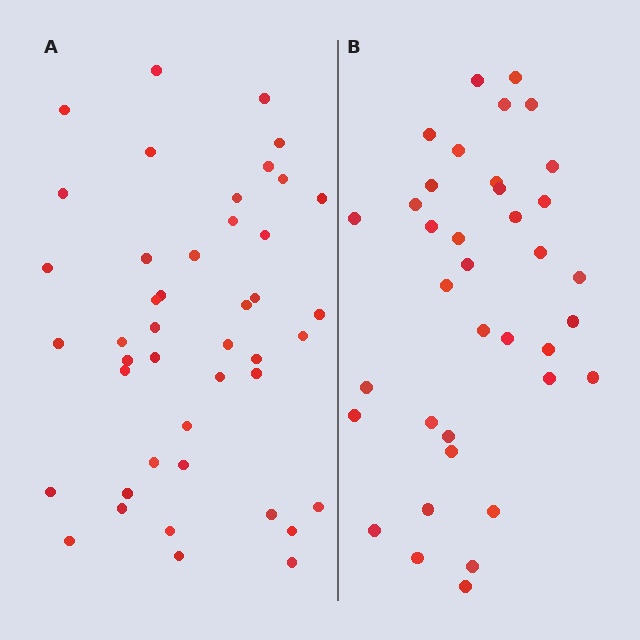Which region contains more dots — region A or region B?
Region A (the left region) has more dots.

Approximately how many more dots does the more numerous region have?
Region A has roughly 8 or so more dots than region B.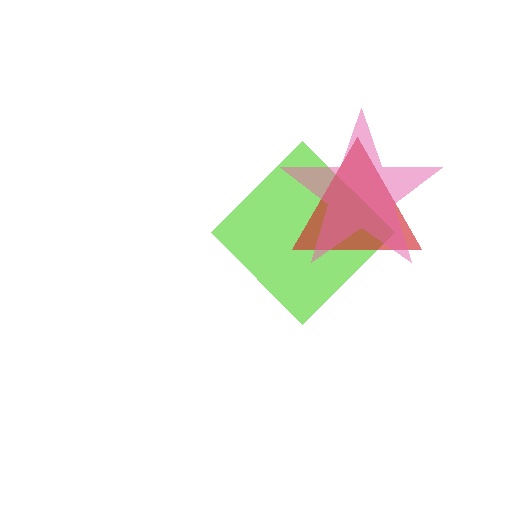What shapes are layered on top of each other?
The layered shapes are: a lime diamond, a red triangle, a pink star.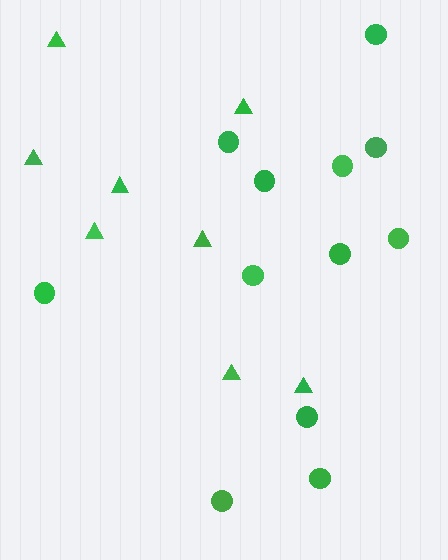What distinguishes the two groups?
There are 2 groups: one group of triangles (8) and one group of circles (12).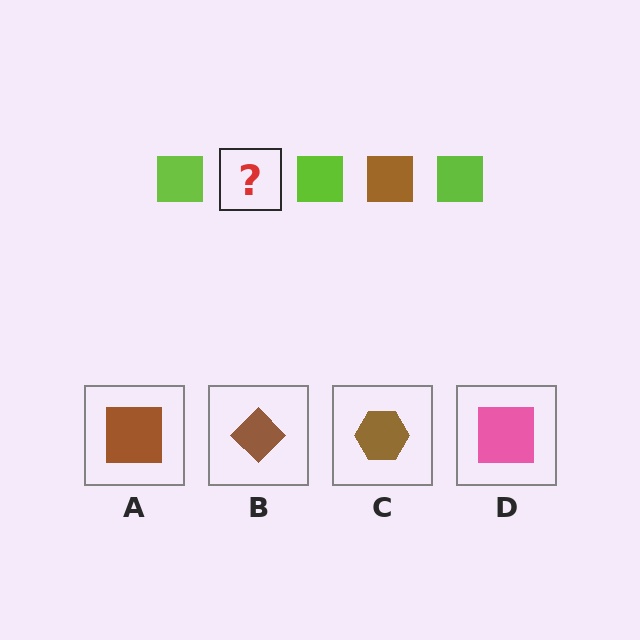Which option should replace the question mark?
Option A.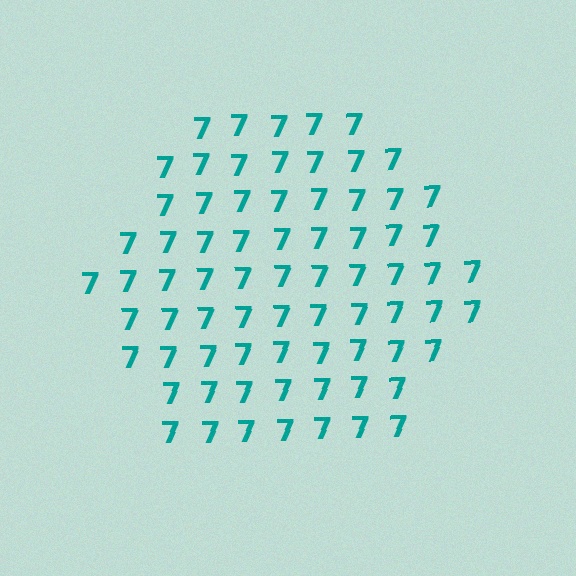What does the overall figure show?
The overall figure shows a hexagon.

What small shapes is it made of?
It is made of small digit 7's.